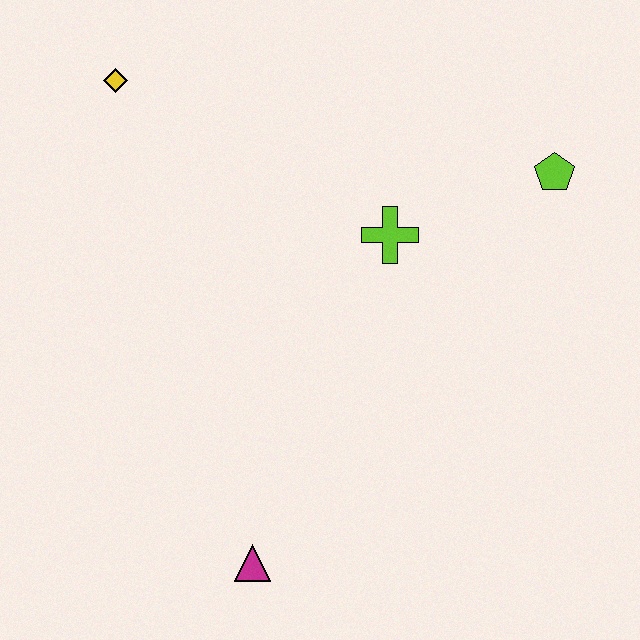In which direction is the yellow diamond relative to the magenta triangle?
The yellow diamond is above the magenta triangle.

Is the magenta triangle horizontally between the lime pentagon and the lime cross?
No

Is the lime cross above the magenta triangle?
Yes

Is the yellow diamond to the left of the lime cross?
Yes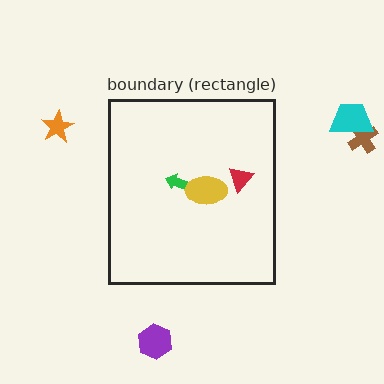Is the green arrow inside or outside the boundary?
Inside.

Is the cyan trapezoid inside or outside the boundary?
Outside.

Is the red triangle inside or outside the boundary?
Inside.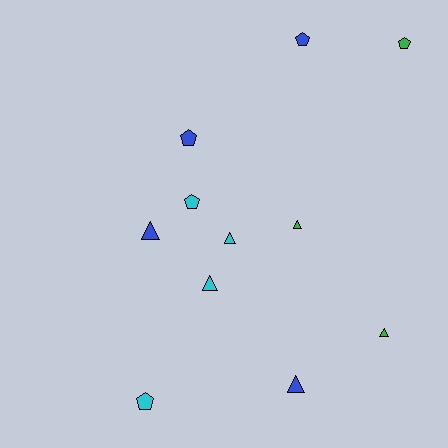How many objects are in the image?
There are 11 objects.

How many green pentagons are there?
There is 1 green pentagon.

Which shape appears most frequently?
Triangle, with 6 objects.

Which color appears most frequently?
Cyan, with 4 objects.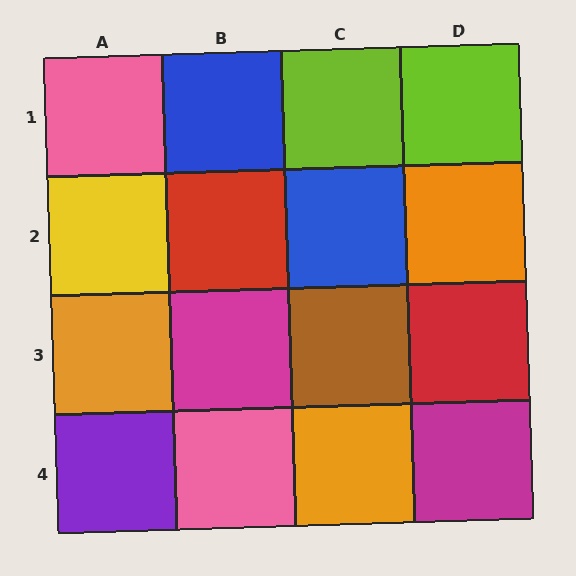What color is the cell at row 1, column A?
Pink.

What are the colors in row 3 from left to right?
Orange, magenta, brown, red.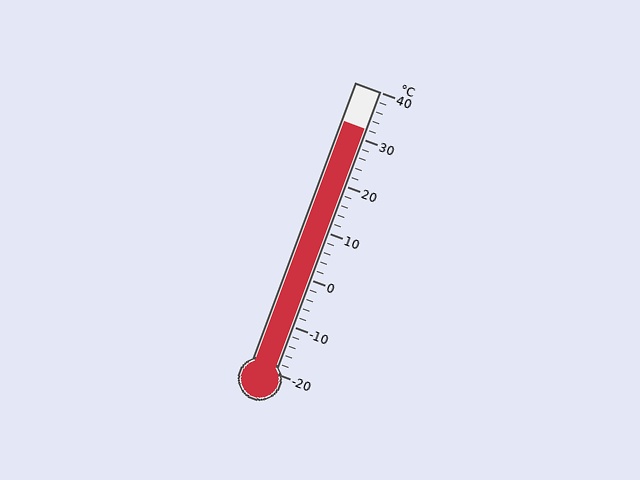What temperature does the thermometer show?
The thermometer shows approximately 32°C.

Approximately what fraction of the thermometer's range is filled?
The thermometer is filled to approximately 85% of its range.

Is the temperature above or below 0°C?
The temperature is above 0°C.